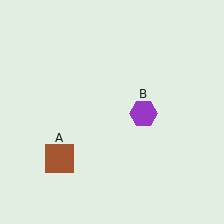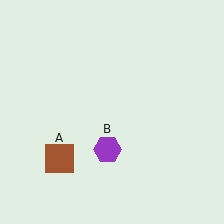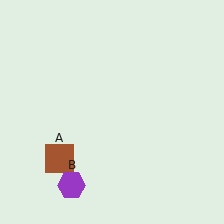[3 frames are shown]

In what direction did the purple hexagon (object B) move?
The purple hexagon (object B) moved down and to the left.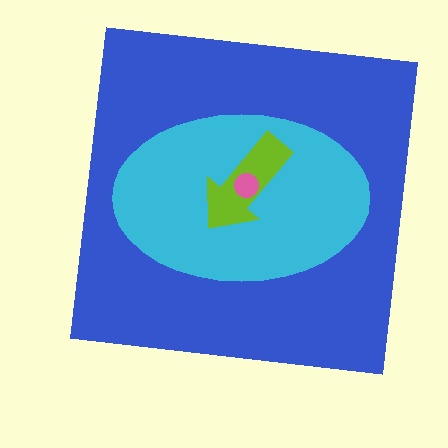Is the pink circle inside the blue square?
Yes.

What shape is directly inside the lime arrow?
The pink circle.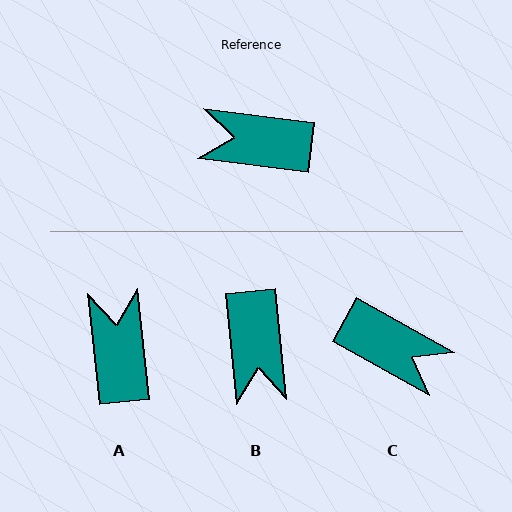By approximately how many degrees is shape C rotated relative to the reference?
Approximately 158 degrees counter-clockwise.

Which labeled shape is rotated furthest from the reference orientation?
C, about 158 degrees away.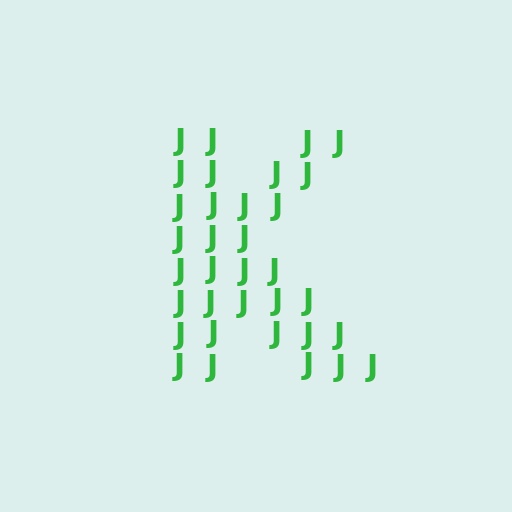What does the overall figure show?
The overall figure shows the letter K.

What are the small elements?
The small elements are letter J's.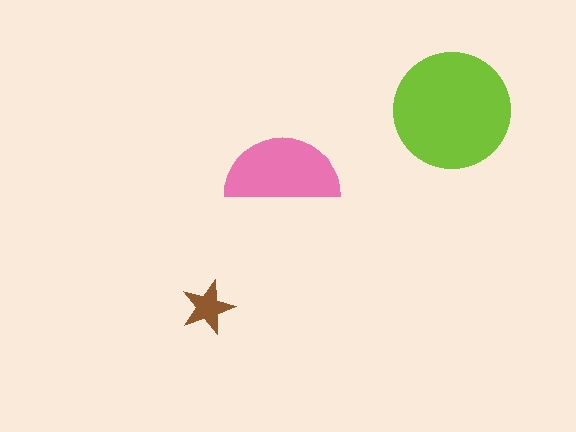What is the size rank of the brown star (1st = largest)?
3rd.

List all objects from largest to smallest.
The lime circle, the pink semicircle, the brown star.